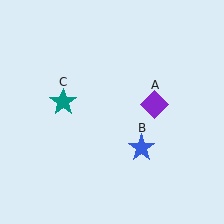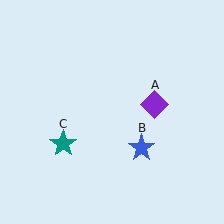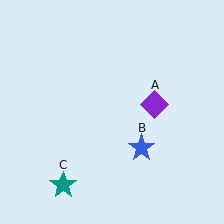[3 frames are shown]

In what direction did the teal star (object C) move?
The teal star (object C) moved down.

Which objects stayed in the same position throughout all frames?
Purple diamond (object A) and blue star (object B) remained stationary.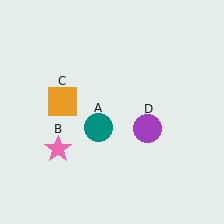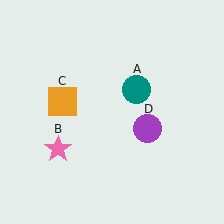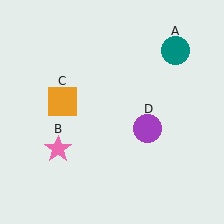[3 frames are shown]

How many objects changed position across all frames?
1 object changed position: teal circle (object A).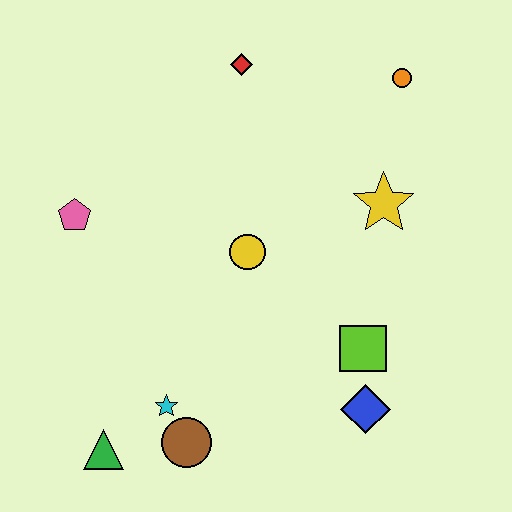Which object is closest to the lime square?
The blue diamond is closest to the lime square.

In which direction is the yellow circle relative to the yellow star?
The yellow circle is to the left of the yellow star.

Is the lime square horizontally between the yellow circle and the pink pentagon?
No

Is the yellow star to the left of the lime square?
No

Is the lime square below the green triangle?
No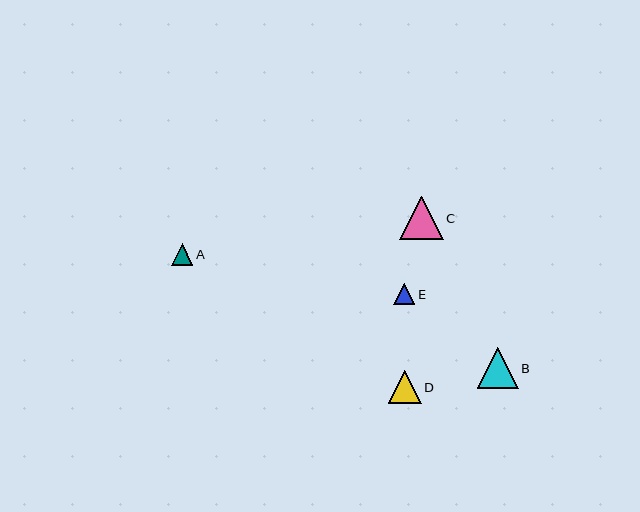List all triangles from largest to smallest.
From largest to smallest: C, B, D, A, E.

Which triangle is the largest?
Triangle C is the largest with a size of approximately 44 pixels.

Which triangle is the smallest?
Triangle E is the smallest with a size of approximately 21 pixels.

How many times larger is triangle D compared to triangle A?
Triangle D is approximately 1.6 times the size of triangle A.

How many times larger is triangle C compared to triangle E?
Triangle C is approximately 2.1 times the size of triangle E.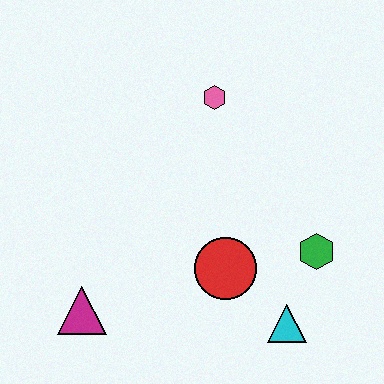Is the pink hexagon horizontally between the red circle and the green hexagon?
No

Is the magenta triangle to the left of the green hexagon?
Yes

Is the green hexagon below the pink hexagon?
Yes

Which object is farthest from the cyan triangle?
The pink hexagon is farthest from the cyan triangle.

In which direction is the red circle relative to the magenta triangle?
The red circle is to the right of the magenta triangle.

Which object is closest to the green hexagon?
The cyan triangle is closest to the green hexagon.